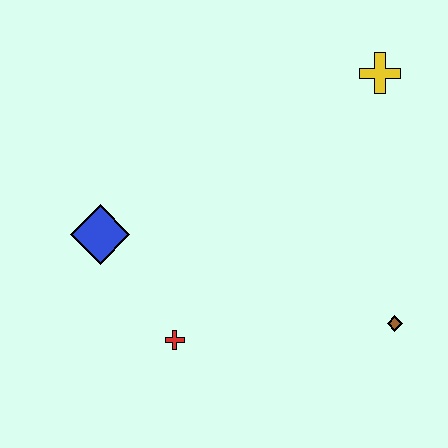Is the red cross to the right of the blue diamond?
Yes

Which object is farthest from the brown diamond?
The blue diamond is farthest from the brown diamond.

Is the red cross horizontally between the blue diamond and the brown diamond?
Yes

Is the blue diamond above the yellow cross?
No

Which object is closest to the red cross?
The blue diamond is closest to the red cross.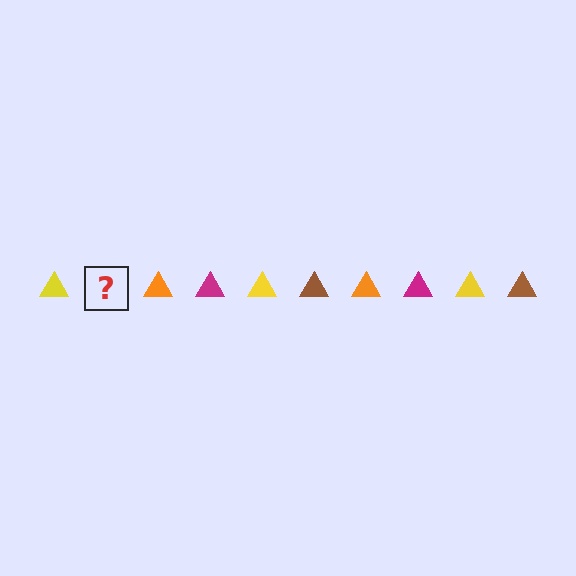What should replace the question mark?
The question mark should be replaced with a brown triangle.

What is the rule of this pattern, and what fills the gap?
The rule is that the pattern cycles through yellow, brown, orange, magenta triangles. The gap should be filled with a brown triangle.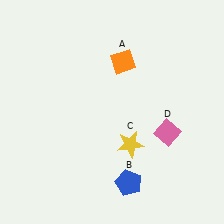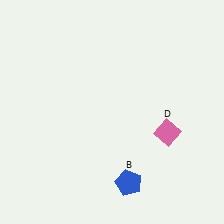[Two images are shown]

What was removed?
The yellow star (C), the orange diamond (A) were removed in Image 2.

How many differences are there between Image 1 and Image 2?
There are 2 differences between the two images.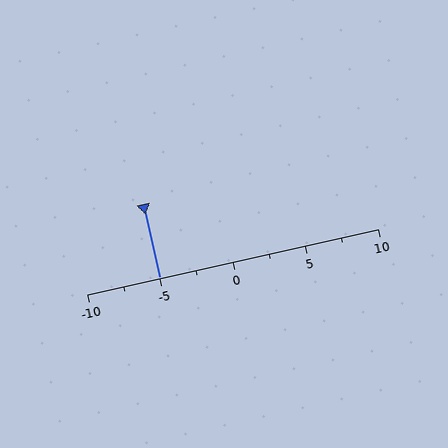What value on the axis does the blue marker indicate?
The marker indicates approximately -5.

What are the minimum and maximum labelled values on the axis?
The axis runs from -10 to 10.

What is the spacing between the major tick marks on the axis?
The major ticks are spaced 5 apart.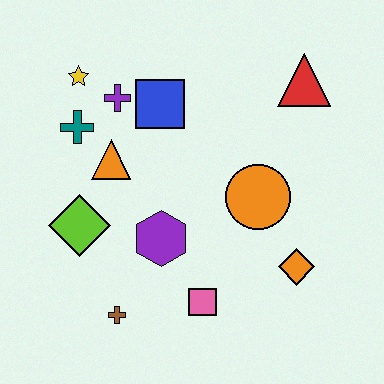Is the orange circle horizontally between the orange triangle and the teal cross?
No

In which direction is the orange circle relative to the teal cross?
The orange circle is to the right of the teal cross.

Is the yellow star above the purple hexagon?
Yes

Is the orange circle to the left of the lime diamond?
No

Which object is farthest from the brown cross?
The red triangle is farthest from the brown cross.